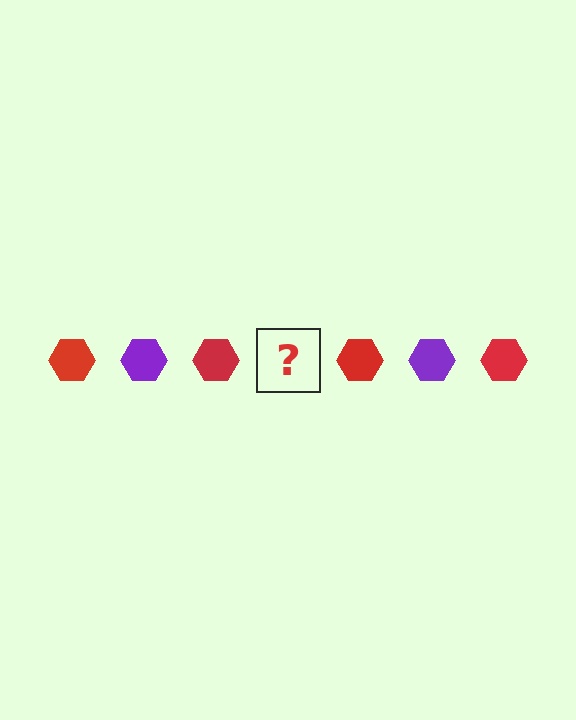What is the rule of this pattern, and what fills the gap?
The rule is that the pattern cycles through red, purple hexagons. The gap should be filled with a purple hexagon.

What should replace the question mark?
The question mark should be replaced with a purple hexagon.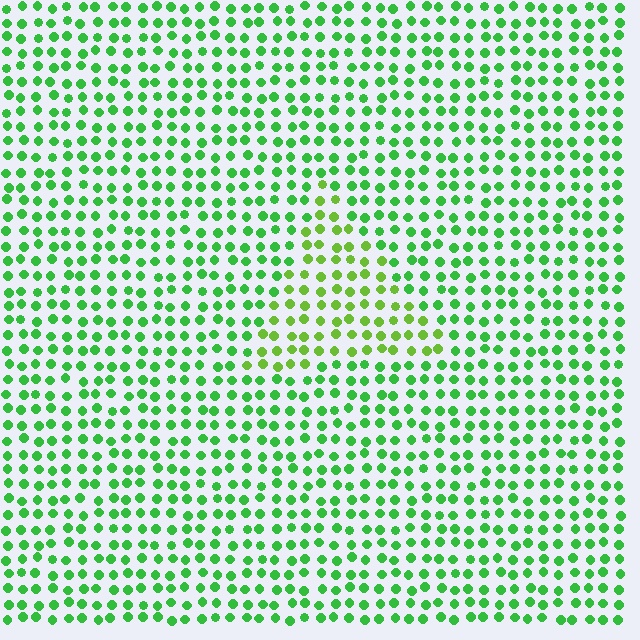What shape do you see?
I see a triangle.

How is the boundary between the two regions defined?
The boundary is defined purely by a slight shift in hue (about 29 degrees). Spacing, size, and orientation are identical on both sides.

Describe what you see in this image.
The image is filled with small green elements in a uniform arrangement. A triangle-shaped region is visible where the elements are tinted to a slightly different hue, forming a subtle color boundary.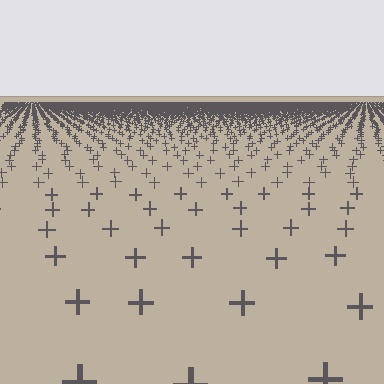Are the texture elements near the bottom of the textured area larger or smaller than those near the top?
Larger. Near the bottom, elements are closer to the viewer and appear at a bigger on-screen size.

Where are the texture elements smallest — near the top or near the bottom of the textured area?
Near the top.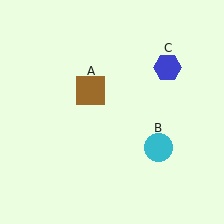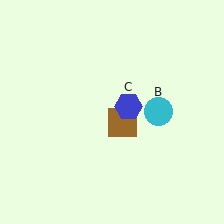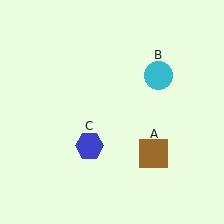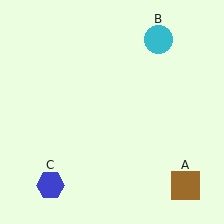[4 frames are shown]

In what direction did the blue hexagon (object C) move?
The blue hexagon (object C) moved down and to the left.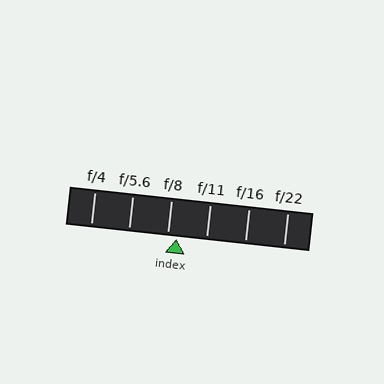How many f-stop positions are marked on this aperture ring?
There are 6 f-stop positions marked.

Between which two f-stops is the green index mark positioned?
The index mark is between f/8 and f/11.